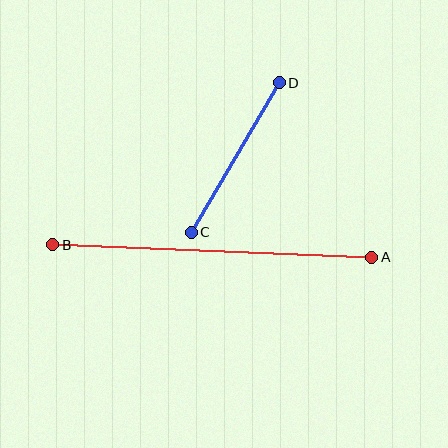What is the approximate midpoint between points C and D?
The midpoint is at approximately (235, 158) pixels.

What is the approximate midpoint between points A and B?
The midpoint is at approximately (212, 251) pixels.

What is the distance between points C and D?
The distance is approximately 174 pixels.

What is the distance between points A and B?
The distance is approximately 319 pixels.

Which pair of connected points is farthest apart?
Points A and B are farthest apart.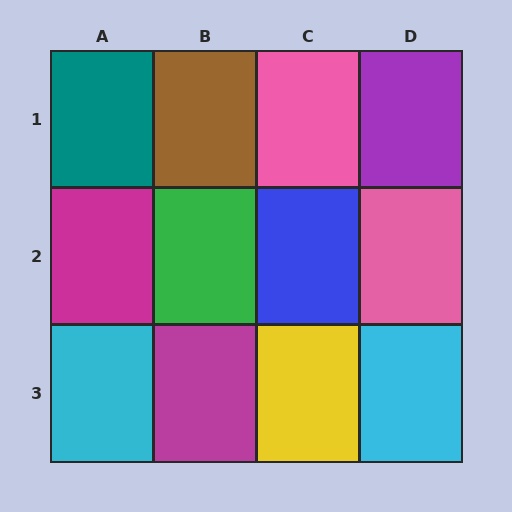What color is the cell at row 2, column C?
Blue.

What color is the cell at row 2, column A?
Magenta.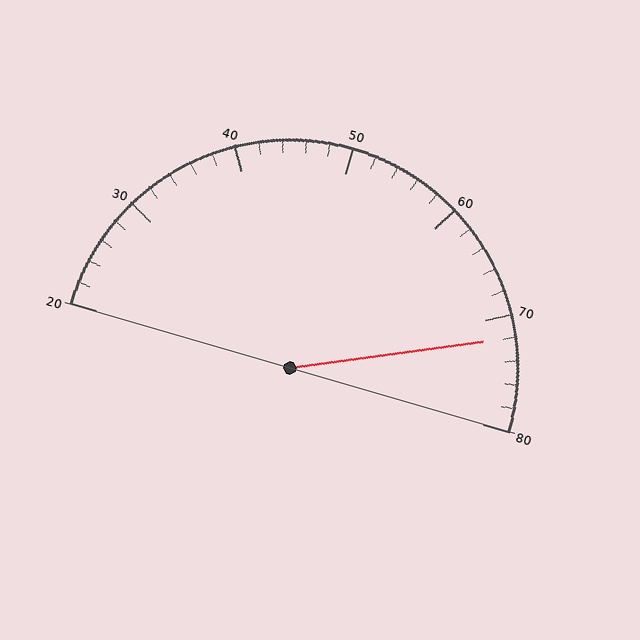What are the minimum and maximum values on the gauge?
The gauge ranges from 20 to 80.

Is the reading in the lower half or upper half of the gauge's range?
The reading is in the upper half of the range (20 to 80).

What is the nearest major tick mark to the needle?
The nearest major tick mark is 70.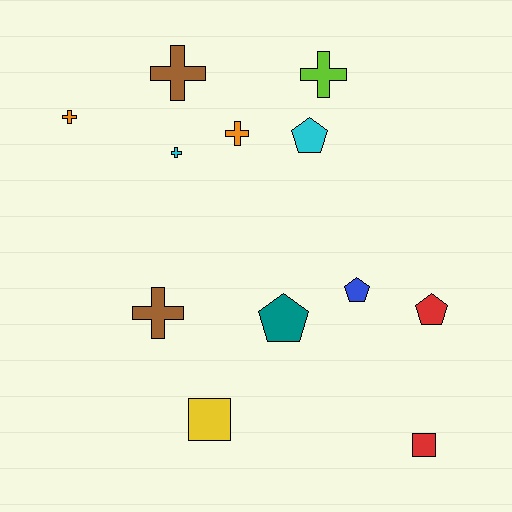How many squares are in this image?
There are 2 squares.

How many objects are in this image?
There are 12 objects.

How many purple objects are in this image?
There are no purple objects.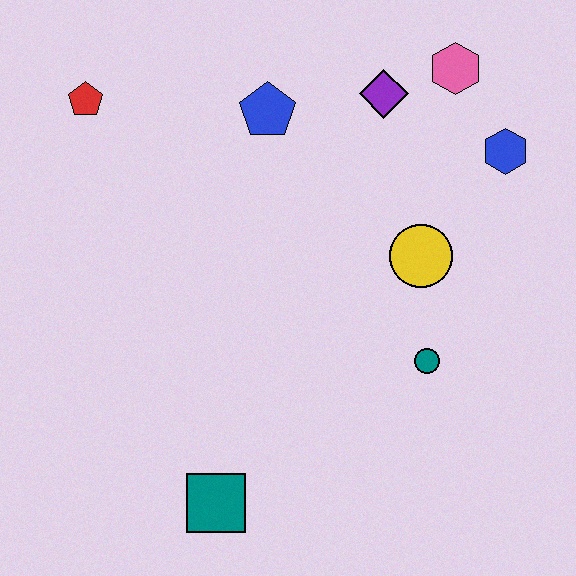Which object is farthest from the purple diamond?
The teal square is farthest from the purple diamond.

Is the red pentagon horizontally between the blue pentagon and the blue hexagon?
No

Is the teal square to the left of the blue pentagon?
Yes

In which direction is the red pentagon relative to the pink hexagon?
The red pentagon is to the left of the pink hexagon.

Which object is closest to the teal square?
The teal circle is closest to the teal square.